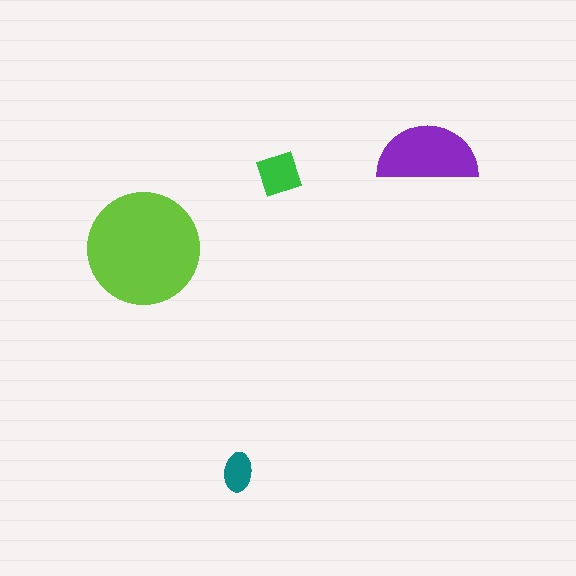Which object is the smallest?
The teal ellipse.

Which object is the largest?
The lime circle.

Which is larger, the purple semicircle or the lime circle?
The lime circle.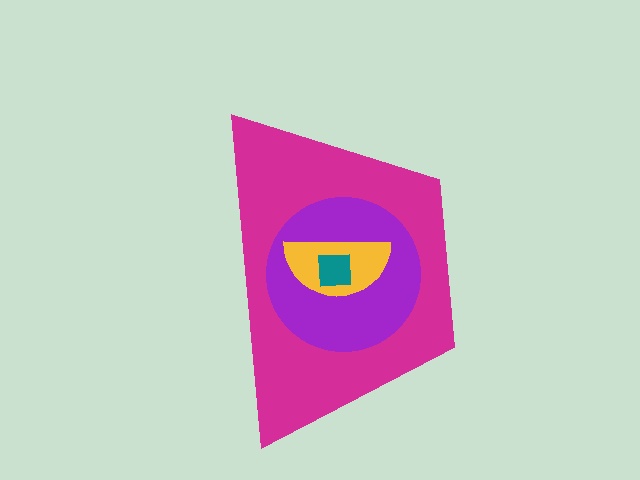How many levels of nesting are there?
4.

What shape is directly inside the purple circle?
The yellow semicircle.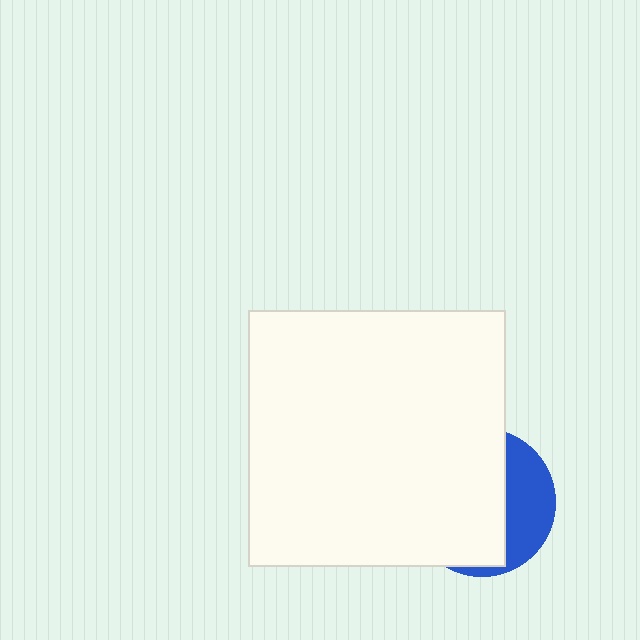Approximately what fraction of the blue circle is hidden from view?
Roughly 67% of the blue circle is hidden behind the white square.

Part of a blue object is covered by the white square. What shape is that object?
It is a circle.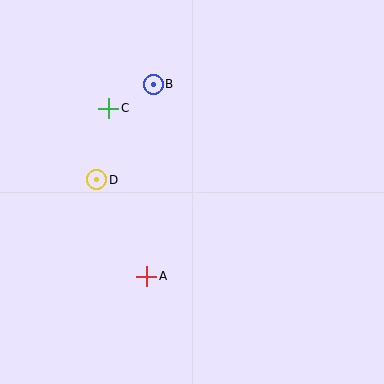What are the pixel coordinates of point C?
Point C is at (109, 108).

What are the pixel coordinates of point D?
Point D is at (97, 180).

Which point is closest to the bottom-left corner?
Point A is closest to the bottom-left corner.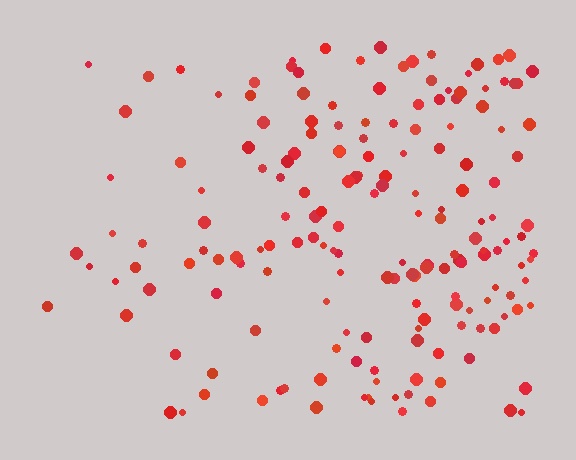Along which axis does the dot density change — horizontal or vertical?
Horizontal.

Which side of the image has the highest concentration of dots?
The right.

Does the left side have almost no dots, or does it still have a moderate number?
Still a moderate number, just noticeably fewer than the right.